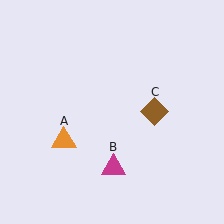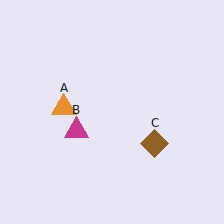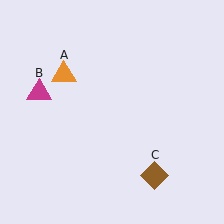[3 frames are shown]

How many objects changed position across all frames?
3 objects changed position: orange triangle (object A), magenta triangle (object B), brown diamond (object C).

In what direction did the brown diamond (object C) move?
The brown diamond (object C) moved down.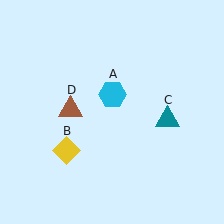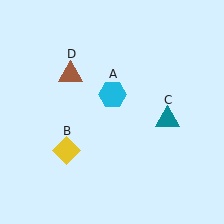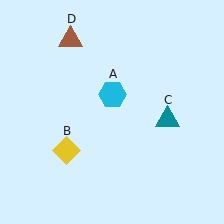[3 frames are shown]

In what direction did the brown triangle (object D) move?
The brown triangle (object D) moved up.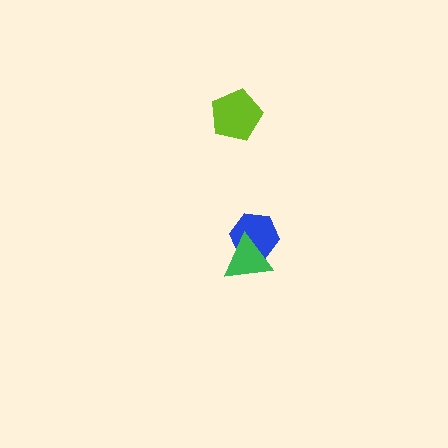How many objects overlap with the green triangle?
1 object overlaps with the green triangle.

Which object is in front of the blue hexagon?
The green triangle is in front of the blue hexagon.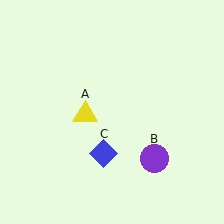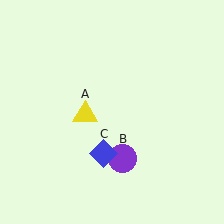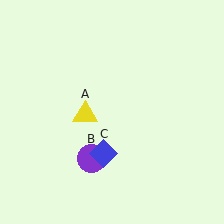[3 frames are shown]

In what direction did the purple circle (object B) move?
The purple circle (object B) moved left.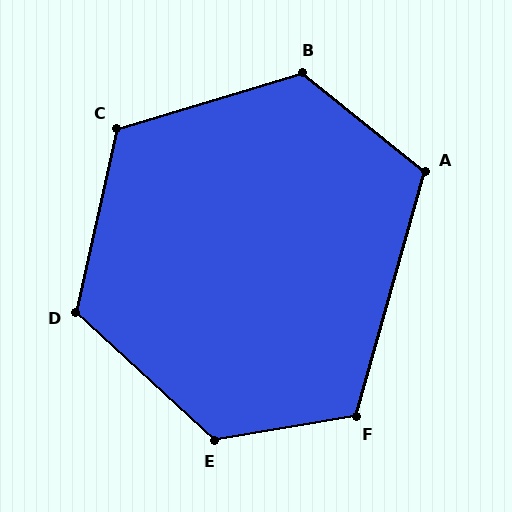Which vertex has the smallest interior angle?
A, at approximately 113 degrees.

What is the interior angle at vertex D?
Approximately 120 degrees (obtuse).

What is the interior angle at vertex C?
Approximately 119 degrees (obtuse).